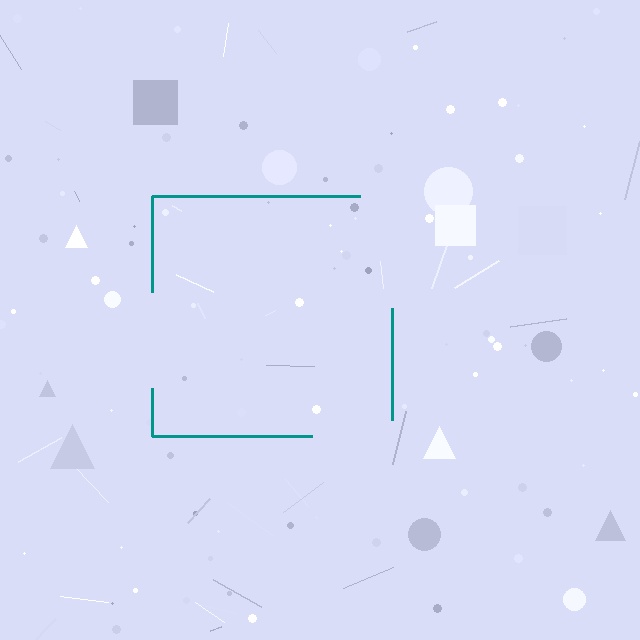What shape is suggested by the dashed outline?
The dashed outline suggests a square.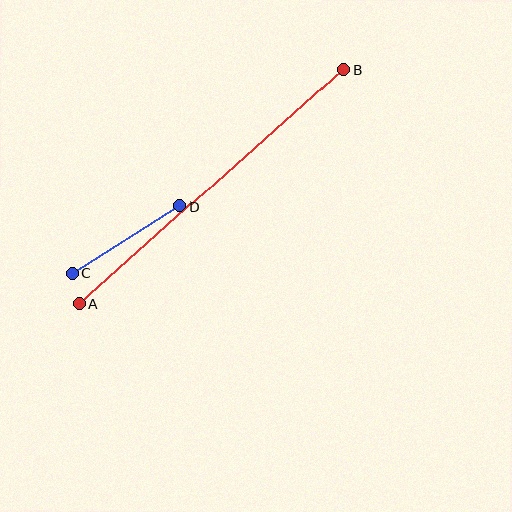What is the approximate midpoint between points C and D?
The midpoint is at approximately (126, 239) pixels.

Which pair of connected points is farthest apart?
Points A and B are farthest apart.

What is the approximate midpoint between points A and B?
The midpoint is at approximately (211, 187) pixels.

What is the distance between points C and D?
The distance is approximately 127 pixels.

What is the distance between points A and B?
The distance is approximately 354 pixels.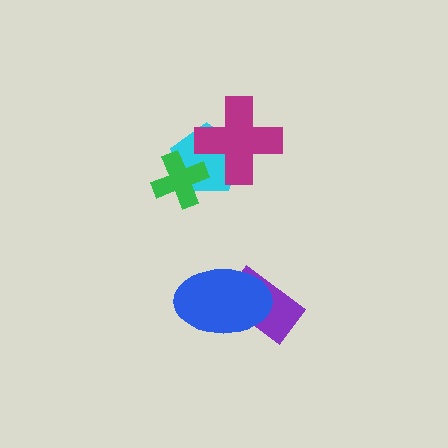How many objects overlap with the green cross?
1 object overlaps with the green cross.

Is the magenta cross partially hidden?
No, no other shape covers it.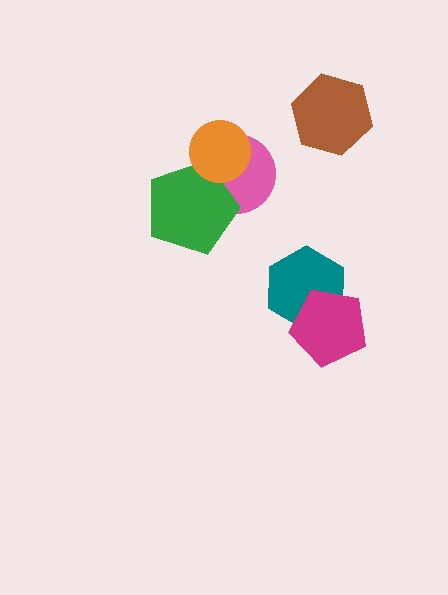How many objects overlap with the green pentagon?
2 objects overlap with the green pentagon.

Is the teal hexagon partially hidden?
Yes, it is partially covered by another shape.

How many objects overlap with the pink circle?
2 objects overlap with the pink circle.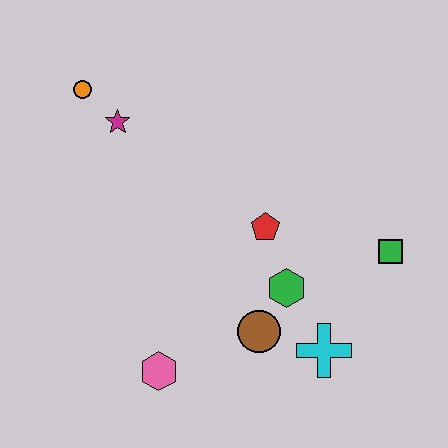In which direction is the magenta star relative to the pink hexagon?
The magenta star is above the pink hexagon.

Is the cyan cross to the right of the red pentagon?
Yes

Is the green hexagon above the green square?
No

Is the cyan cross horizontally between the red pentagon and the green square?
Yes